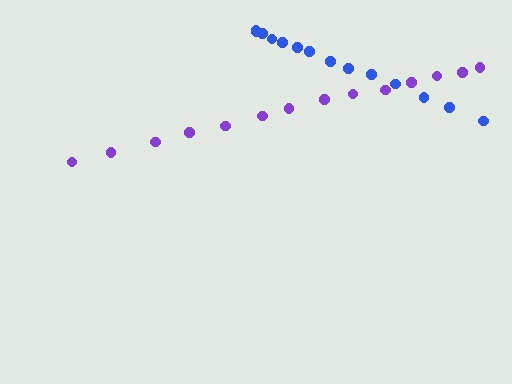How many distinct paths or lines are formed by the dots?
There are 2 distinct paths.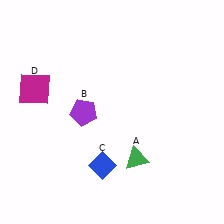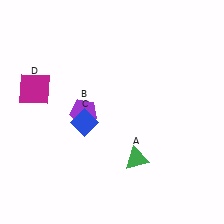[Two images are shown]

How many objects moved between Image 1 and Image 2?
1 object moved between the two images.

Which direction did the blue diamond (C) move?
The blue diamond (C) moved up.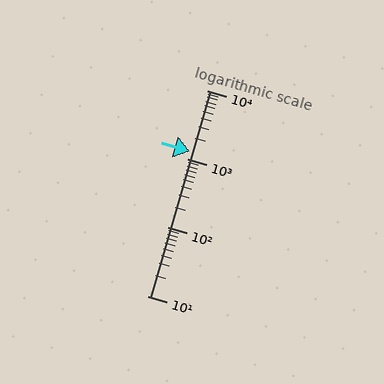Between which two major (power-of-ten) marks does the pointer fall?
The pointer is between 1000 and 10000.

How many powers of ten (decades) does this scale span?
The scale spans 3 decades, from 10 to 10000.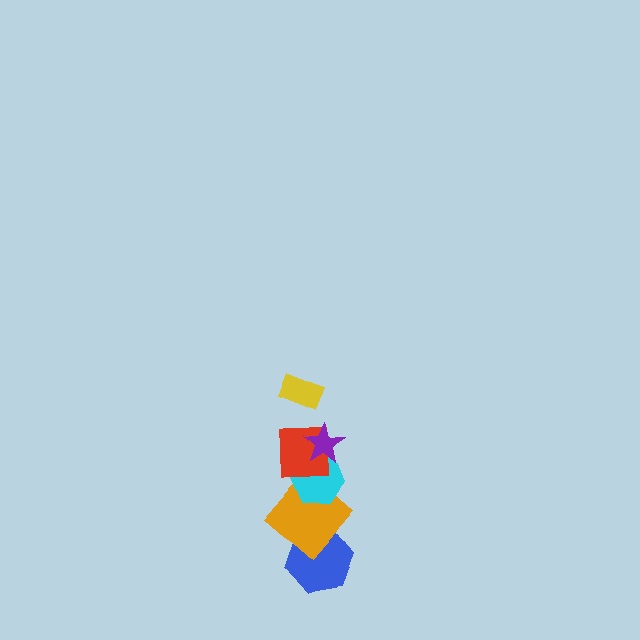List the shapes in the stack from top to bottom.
From top to bottom: the yellow rectangle, the purple star, the red square, the cyan hexagon, the orange diamond, the blue hexagon.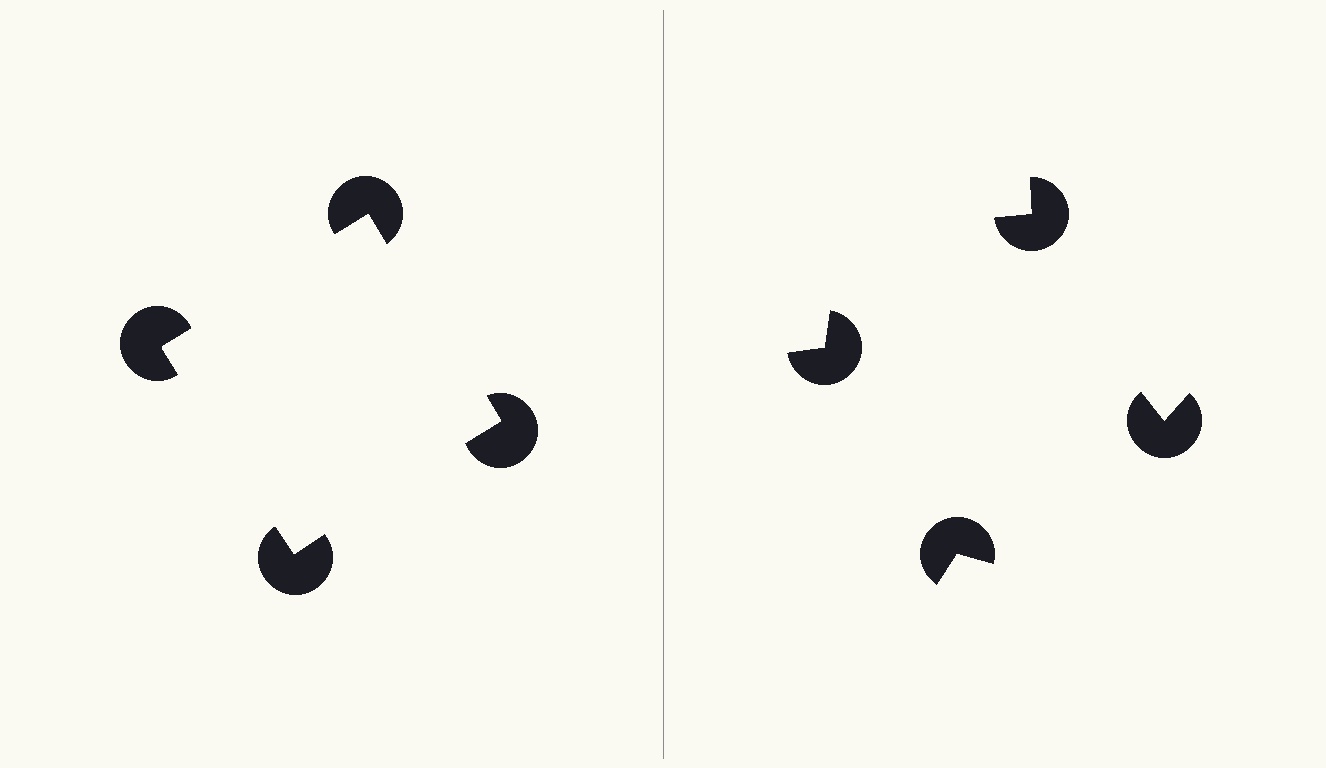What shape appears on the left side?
An illusory square.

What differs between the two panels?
The pac-man discs are positioned identically on both sides; only the wedge orientations differ. On the left they align to a square; on the right they are misaligned.